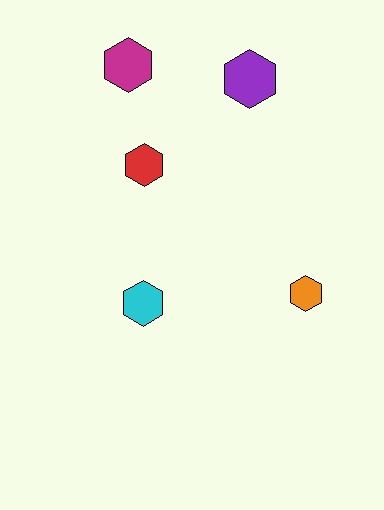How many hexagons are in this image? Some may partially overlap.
There are 5 hexagons.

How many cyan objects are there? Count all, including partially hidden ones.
There is 1 cyan object.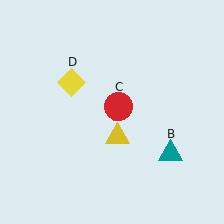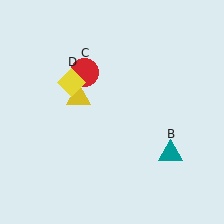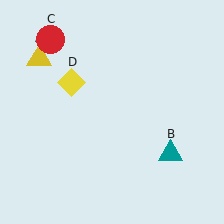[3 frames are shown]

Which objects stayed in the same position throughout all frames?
Teal triangle (object B) and yellow diamond (object D) remained stationary.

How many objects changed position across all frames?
2 objects changed position: yellow triangle (object A), red circle (object C).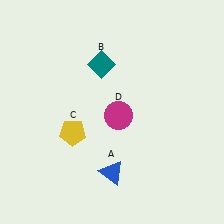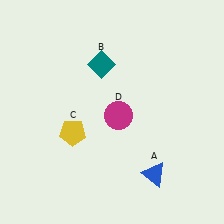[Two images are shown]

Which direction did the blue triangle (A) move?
The blue triangle (A) moved right.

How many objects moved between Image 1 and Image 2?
1 object moved between the two images.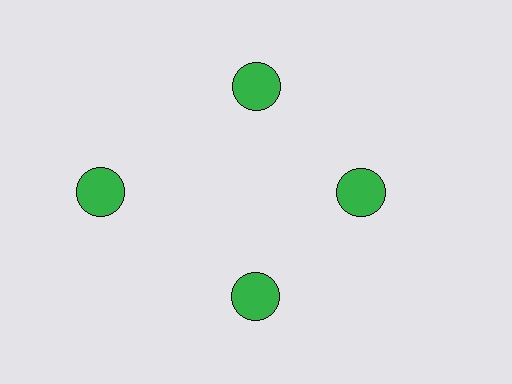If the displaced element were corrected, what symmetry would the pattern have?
It would have 4-fold rotational symmetry — the pattern would map onto itself every 90 degrees.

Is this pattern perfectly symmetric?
No. The 4 green circles are arranged in a ring, but one element near the 9 o'clock position is pushed outward from the center, breaking the 4-fold rotational symmetry.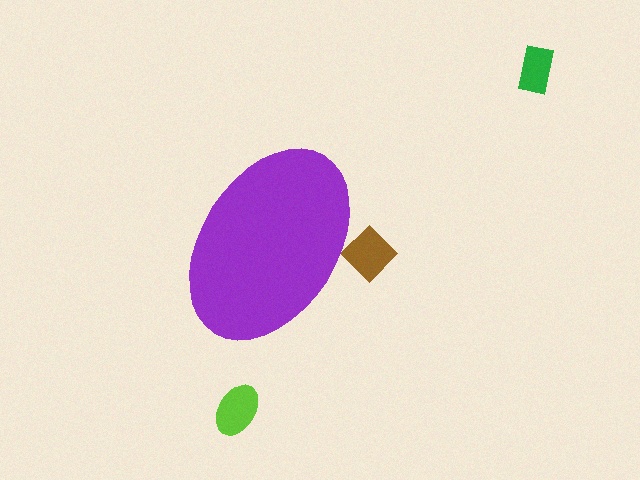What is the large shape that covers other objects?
A purple ellipse.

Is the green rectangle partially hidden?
No, the green rectangle is fully visible.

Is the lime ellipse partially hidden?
No, the lime ellipse is fully visible.